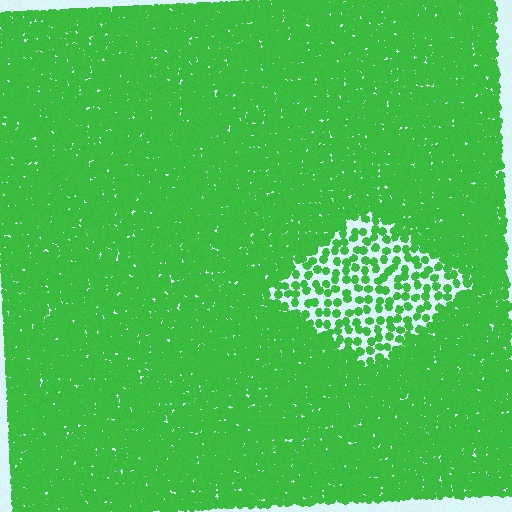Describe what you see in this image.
The image contains small green elements arranged at two different densities. A diamond-shaped region is visible where the elements are less densely packed than the surrounding area.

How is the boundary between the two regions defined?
The boundary is defined by a change in element density (approximately 2.9x ratio). All elements are the same color, size, and shape.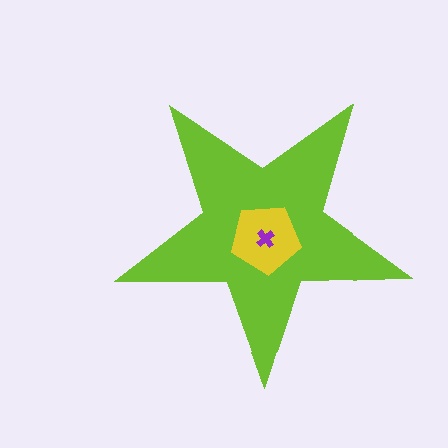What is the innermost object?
The purple cross.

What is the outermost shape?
The lime star.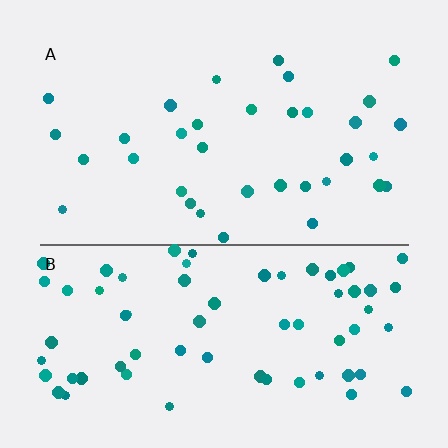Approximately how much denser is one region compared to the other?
Approximately 2.0× — region B over region A.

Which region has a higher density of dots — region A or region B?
B (the bottom).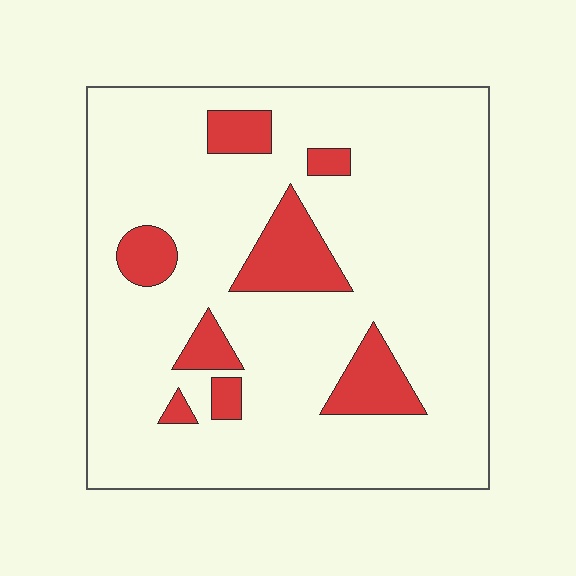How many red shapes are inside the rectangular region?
8.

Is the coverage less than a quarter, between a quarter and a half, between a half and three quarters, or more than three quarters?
Less than a quarter.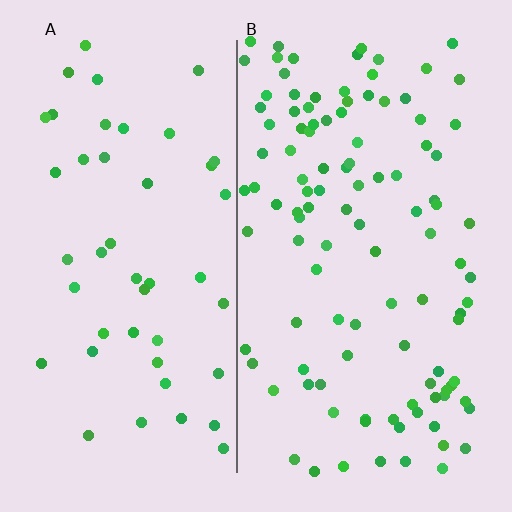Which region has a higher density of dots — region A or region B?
B (the right).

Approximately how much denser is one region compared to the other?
Approximately 2.3× — region B over region A.